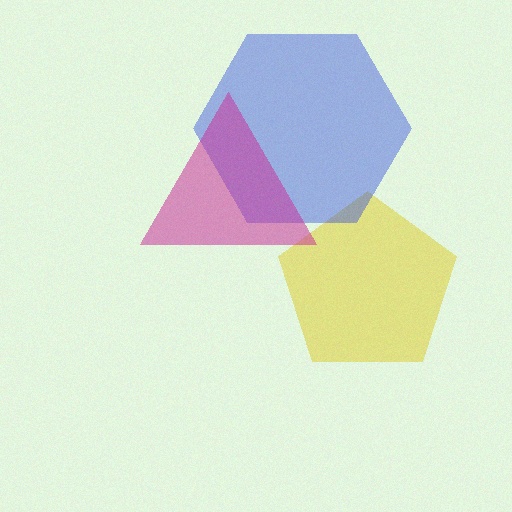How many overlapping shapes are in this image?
There are 3 overlapping shapes in the image.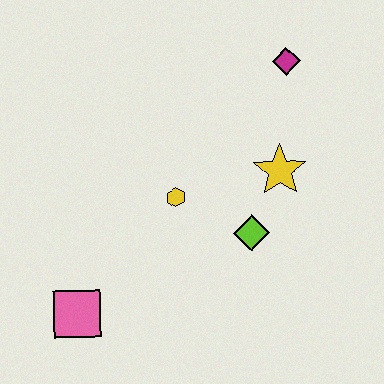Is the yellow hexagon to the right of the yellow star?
No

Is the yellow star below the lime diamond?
No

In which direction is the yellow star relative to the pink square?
The yellow star is to the right of the pink square.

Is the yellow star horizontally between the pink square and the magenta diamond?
Yes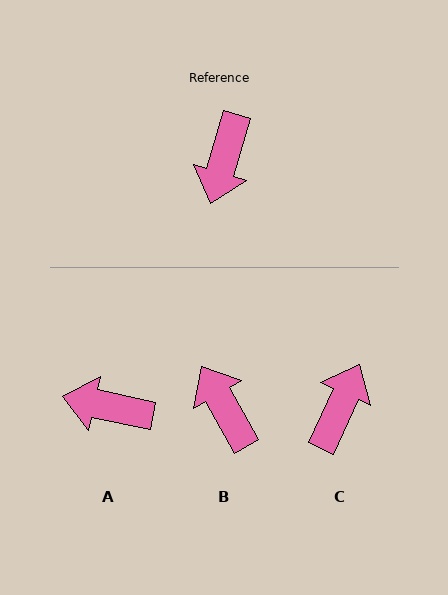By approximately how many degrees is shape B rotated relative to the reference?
Approximately 134 degrees clockwise.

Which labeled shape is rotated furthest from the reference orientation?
C, about 172 degrees away.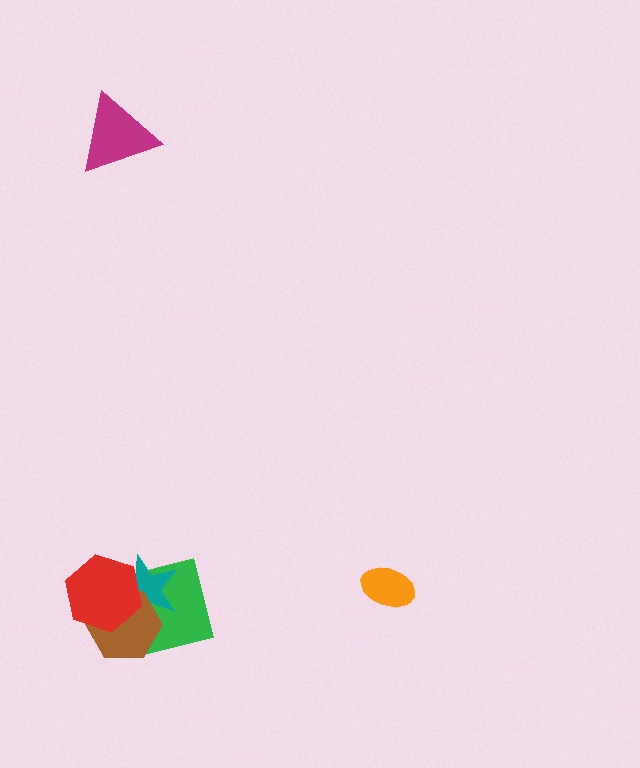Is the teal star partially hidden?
Yes, it is partially covered by another shape.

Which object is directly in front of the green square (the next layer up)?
The teal star is directly in front of the green square.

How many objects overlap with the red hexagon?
3 objects overlap with the red hexagon.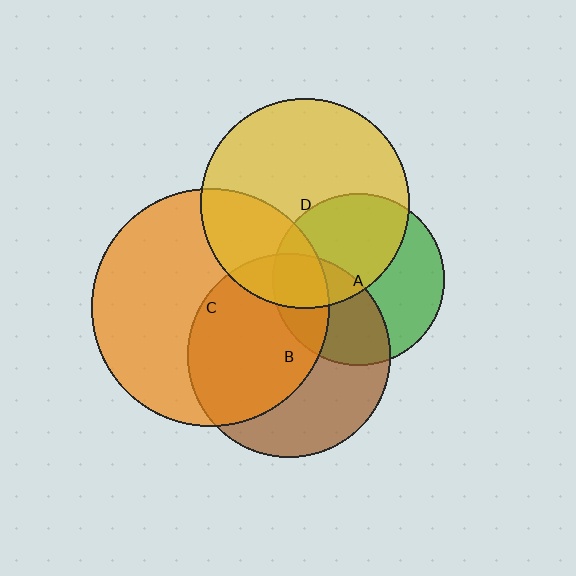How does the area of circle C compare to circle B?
Approximately 1.4 times.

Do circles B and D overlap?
Yes.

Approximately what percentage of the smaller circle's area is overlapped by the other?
Approximately 15%.